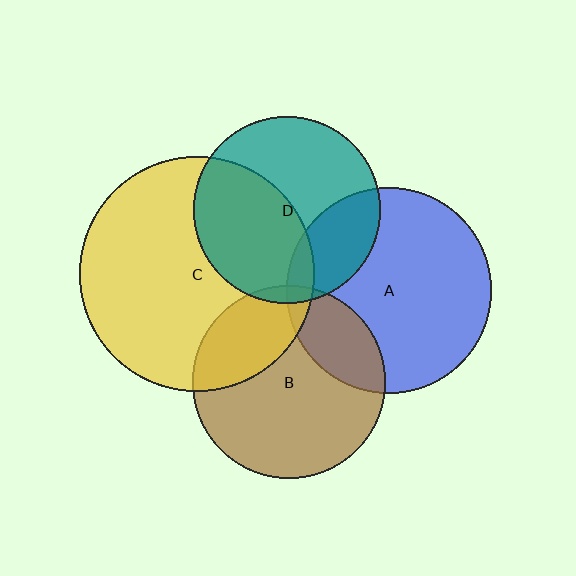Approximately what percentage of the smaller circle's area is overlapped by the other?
Approximately 45%.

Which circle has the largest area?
Circle C (yellow).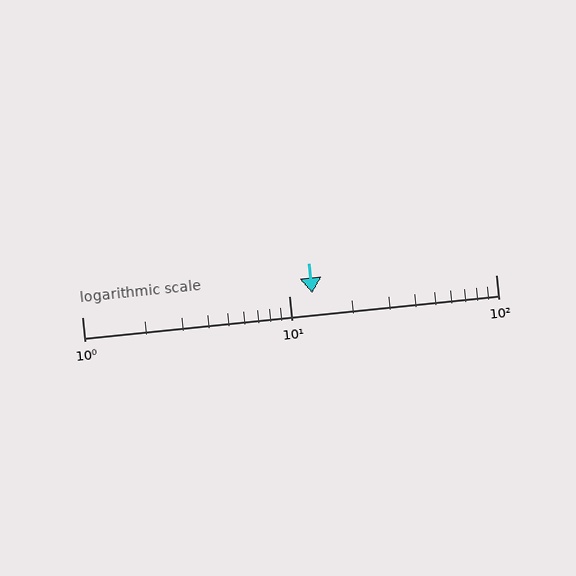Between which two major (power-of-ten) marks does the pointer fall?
The pointer is between 10 and 100.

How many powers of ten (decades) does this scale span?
The scale spans 2 decades, from 1 to 100.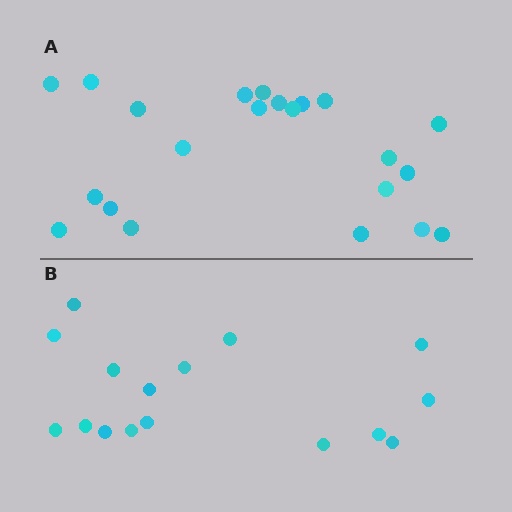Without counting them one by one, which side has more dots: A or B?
Region A (the top region) has more dots.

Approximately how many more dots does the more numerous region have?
Region A has about 6 more dots than region B.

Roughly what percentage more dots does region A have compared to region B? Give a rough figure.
About 40% more.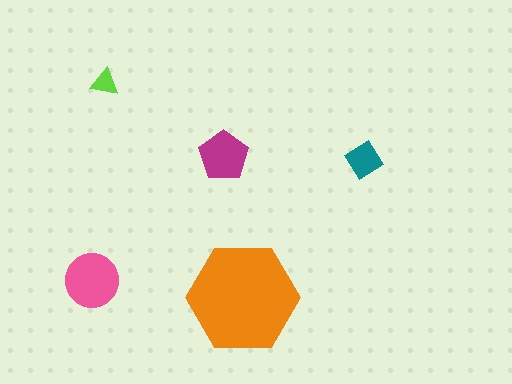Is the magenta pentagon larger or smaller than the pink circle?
Smaller.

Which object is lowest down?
The orange hexagon is bottommost.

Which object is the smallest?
The lime triangle.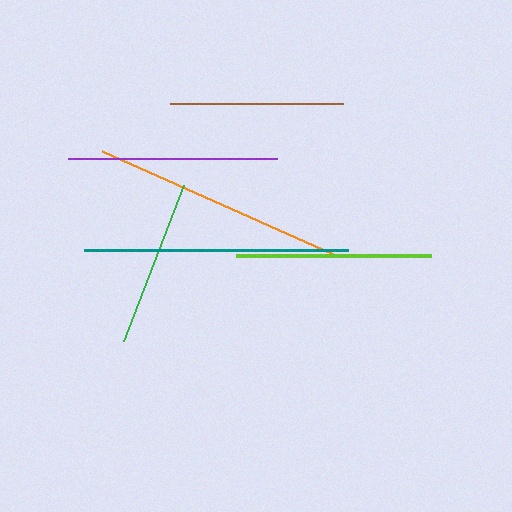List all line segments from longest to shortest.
From longest to shortest: teal, orange, purple, lime, brown, green.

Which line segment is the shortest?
The green line is the shortest at approximately 167 pixels.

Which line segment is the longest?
The teal line is the longest at approximately 264 pixels.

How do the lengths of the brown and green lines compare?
The brown and green lines are approximately the same length.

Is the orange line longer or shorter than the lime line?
The orange line is longer than the lime line.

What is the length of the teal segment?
The teal segment is approximately 264 pixels long.